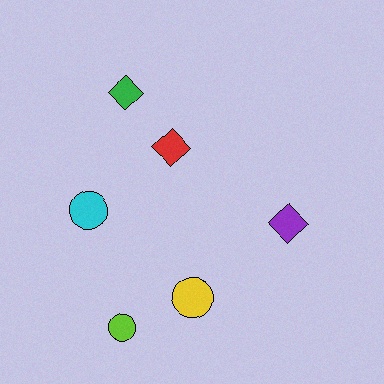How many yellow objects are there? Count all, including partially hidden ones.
There is 1 yellow object.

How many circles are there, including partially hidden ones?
There are 3 circles.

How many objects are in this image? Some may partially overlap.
There are 6 objects.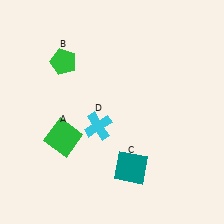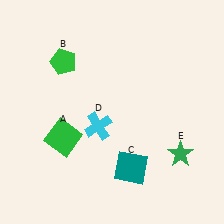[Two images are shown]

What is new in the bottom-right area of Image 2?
A green star (E) was added in the bottom-right area of Image 2.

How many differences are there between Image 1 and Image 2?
There is 1 difference between the two images.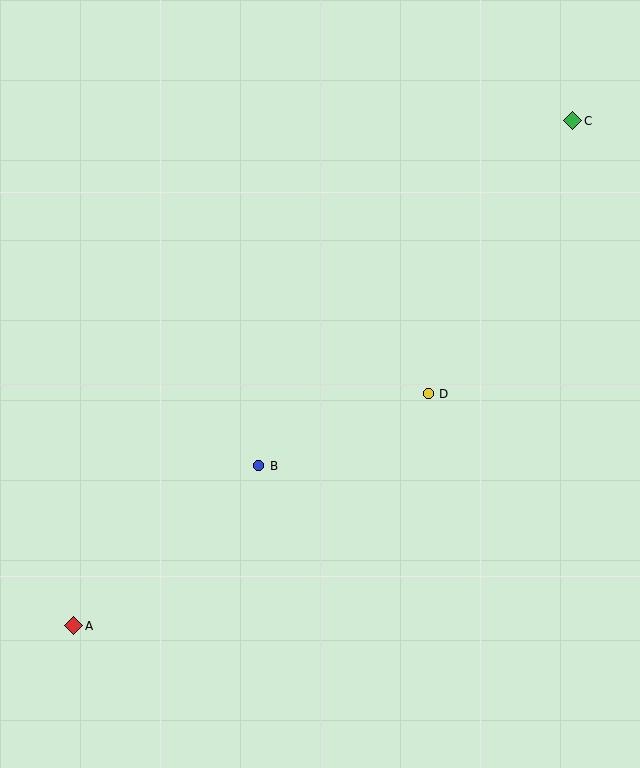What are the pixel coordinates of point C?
Point C is at (573, 121).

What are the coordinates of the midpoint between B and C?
The midpoint between B and C is at (416, 293).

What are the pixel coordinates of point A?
Point A is at (74, 626).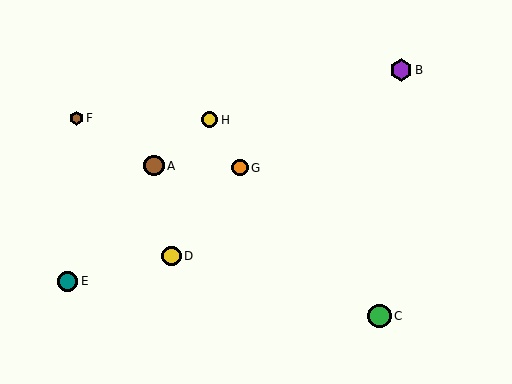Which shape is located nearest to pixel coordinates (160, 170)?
The brown circle (labeled A) at (154, 166) is nearest to that location.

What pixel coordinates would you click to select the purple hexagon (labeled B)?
Click at (401, 70) to select the purple hexagon B.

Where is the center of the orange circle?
The center of the orange circle is at (240, 168).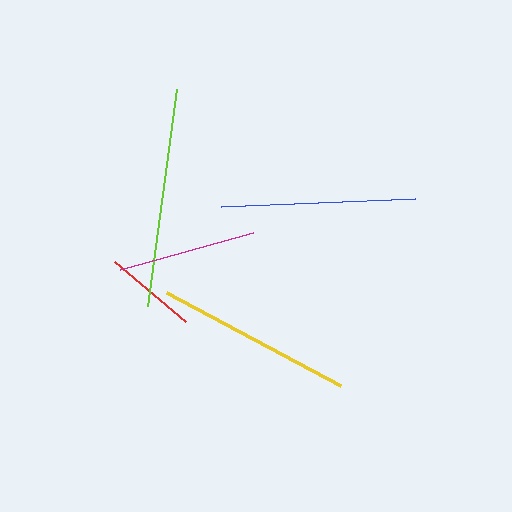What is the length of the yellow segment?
The yellow segment is approximately 198 pixels long.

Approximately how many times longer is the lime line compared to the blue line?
The lime line is approximately 1.1 times the length of the blue line.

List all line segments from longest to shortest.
From longest to shortest: lime, yellow, blue, magenta, red.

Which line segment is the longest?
The lime line is the longest at approximately 219 pixels.